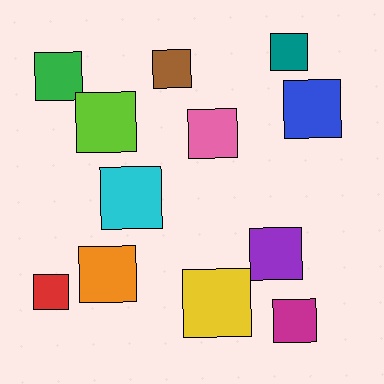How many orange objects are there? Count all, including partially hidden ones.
There is 1 orange object.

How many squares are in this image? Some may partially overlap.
There are 12 squares.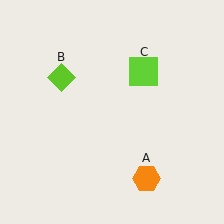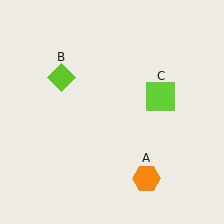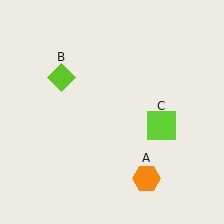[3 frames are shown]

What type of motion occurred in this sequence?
The lime square (object C) rotated clockwise around the center of the scene.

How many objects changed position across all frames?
1 object changed position: lime square (object C).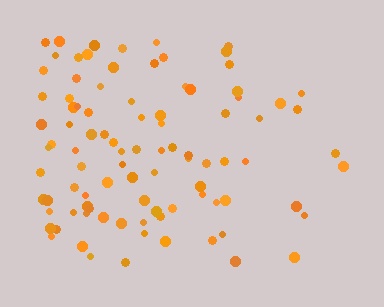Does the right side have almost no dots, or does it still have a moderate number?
Still a moderate number, just noticeably fewer than the left.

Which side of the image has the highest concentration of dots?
The left.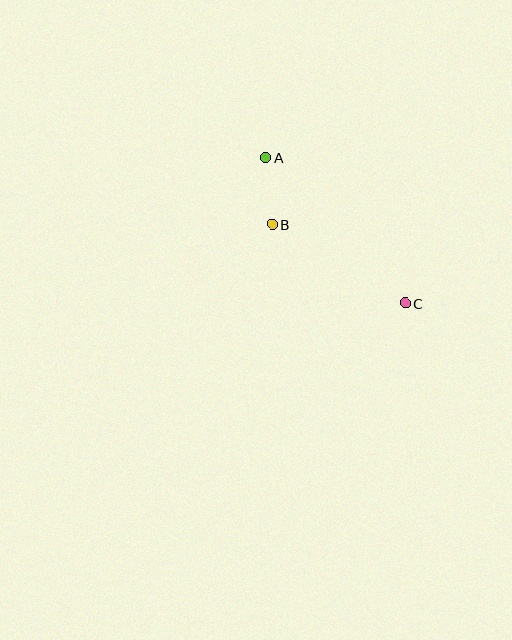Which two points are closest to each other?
Points A and B are closest to each other.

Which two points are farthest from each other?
Points A and C are farthest from each other.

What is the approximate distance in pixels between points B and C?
The distance between B and C is approximately 154 pixels.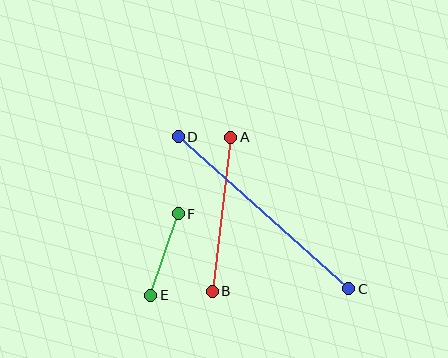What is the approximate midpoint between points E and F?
The midpoint is at approximately (165, 255) pixels.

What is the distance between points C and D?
The distance is approximately 228 pixels.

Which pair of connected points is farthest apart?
Points C and D are farthest apart.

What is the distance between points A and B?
The distance is approximately 155 pixels.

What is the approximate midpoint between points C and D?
The midpoint is at approximately (264, 213) pixels.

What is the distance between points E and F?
The distance is approximately 86 pixels.